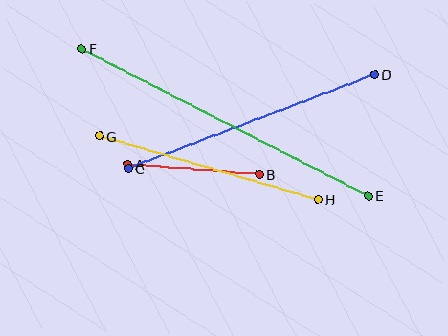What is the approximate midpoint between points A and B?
The midpoint is at approximately (194, 169) pixels.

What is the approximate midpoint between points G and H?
The midpoint is at approximately (209, 168) pixels.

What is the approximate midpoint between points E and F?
The midpoint is at approximately (225, 122) pixels.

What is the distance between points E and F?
The distance is approximately 321 pixels.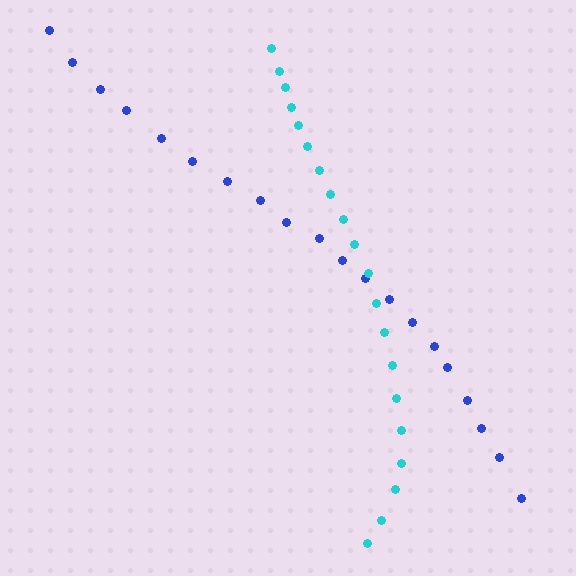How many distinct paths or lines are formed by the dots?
There are 2 distinct paths.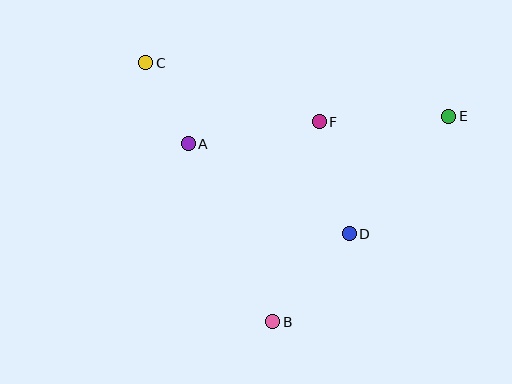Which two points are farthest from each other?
Points C and E are farthest from each other.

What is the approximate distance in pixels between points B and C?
The distance between B and C is approximately 288 pixels.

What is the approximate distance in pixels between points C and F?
The distance between C and F is approximately 183 pixels.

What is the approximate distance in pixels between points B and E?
The distance between B and E is approximately 271 pixels.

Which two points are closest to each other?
Points A and C are closest to each other.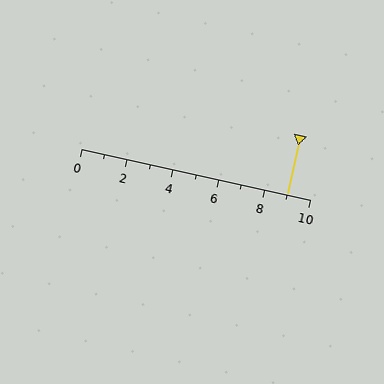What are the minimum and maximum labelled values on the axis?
The axis runs from 0 to 10.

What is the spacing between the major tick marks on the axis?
The major ticks are spaced 2 apart.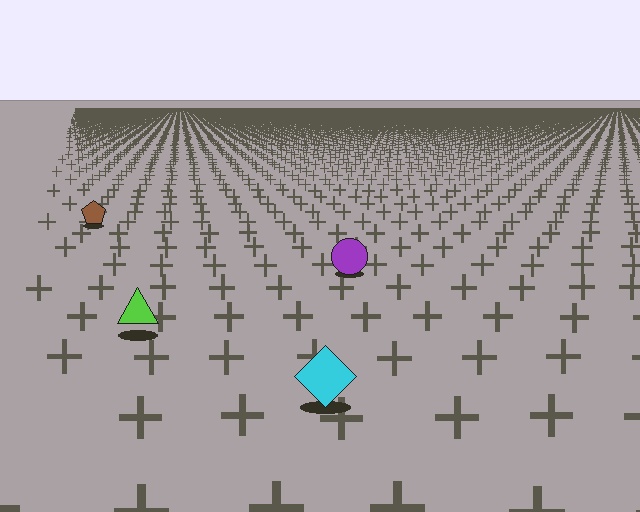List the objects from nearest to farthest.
From nearest to farthest: the cyan diamond, the lime triangle, the purple circle, the brown pentagon.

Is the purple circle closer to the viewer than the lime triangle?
No. The lime triangle is closer — you can tell from the texture gradient: the ground texture is coarser near it.